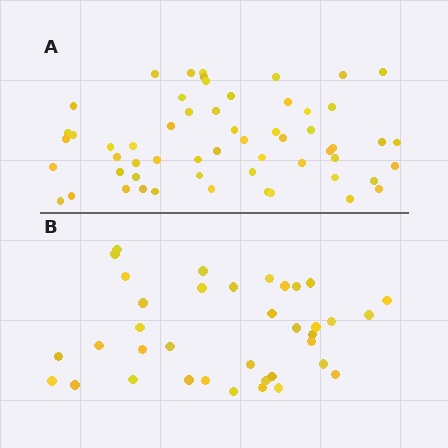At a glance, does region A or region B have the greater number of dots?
Region A (the top region) has more dots.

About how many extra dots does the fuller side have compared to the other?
Region A has approximately 20 more dots than region B.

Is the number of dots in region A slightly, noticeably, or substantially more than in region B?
Region A has substantially more. The ratio is roughly 1.5 to 1.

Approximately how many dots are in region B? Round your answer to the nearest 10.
About 40 dots. (The exact count is 37, which rounds to 40.)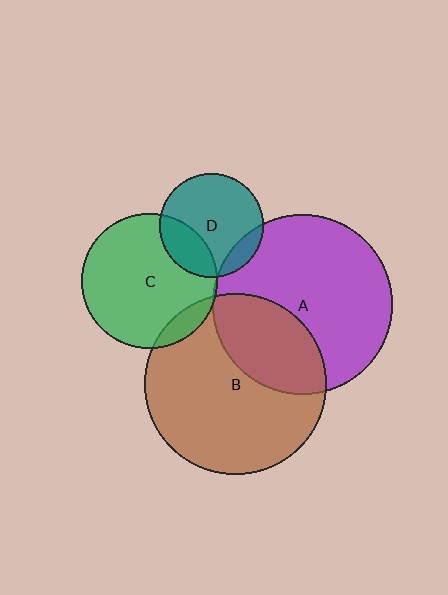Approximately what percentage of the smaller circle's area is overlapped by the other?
Approximately 30%.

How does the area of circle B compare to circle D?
Approximately 3.0 times.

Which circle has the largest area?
Circle B (brown).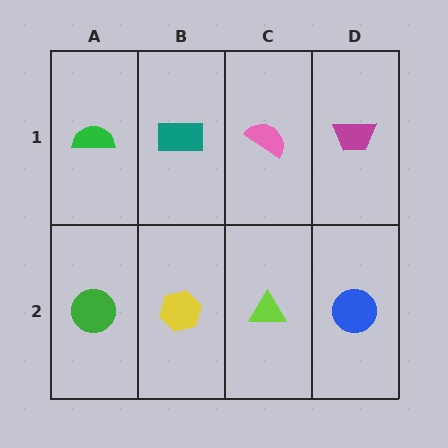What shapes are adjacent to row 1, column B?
A yellow hexagon (row 2, column B), a green semicircle (row 1, column A), a pink semicircle (row 1, column C).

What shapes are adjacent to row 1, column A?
A green circle (row 2, column A), a teal rectangle (row 1, column B).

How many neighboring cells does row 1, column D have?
2.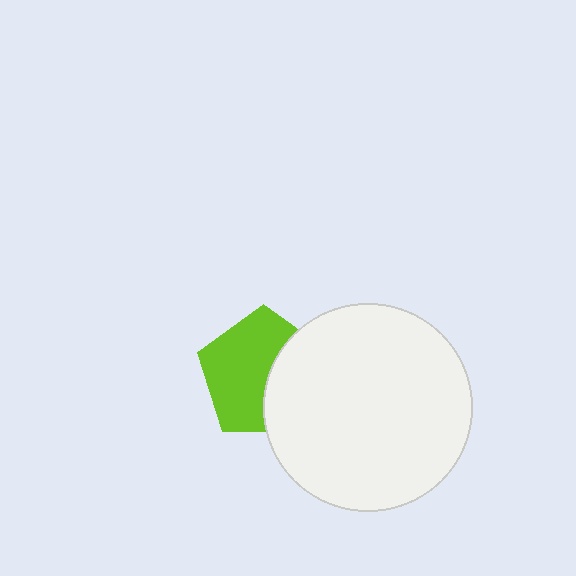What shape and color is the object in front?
The object in front is a white circle.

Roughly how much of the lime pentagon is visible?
About half of it is visible (roughly 60%).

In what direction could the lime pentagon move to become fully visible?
The lime pentagon could move left. That would shift it out from behind the white circle entirely.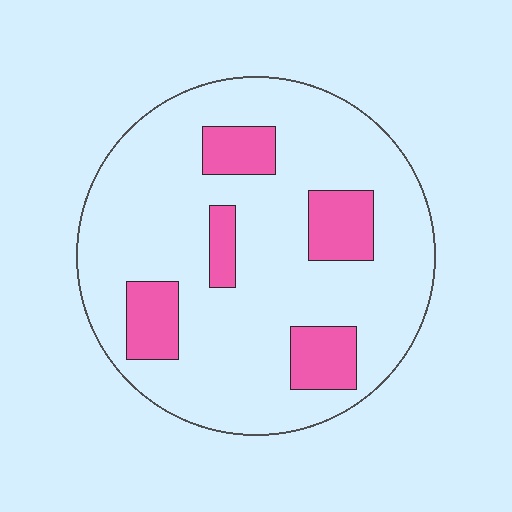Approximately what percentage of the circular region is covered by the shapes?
Approximately 20%.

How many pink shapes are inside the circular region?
5.